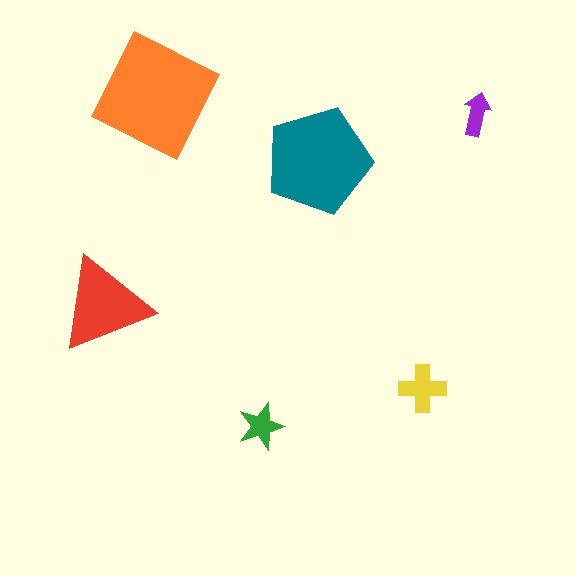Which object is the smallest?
The purple arrow.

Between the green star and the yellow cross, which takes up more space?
The yellow cross.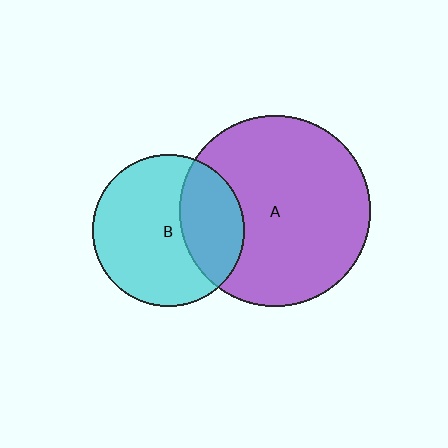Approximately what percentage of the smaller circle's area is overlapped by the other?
Approximately 30%.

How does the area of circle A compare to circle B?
Approximately 1.6 times.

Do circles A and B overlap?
Yes.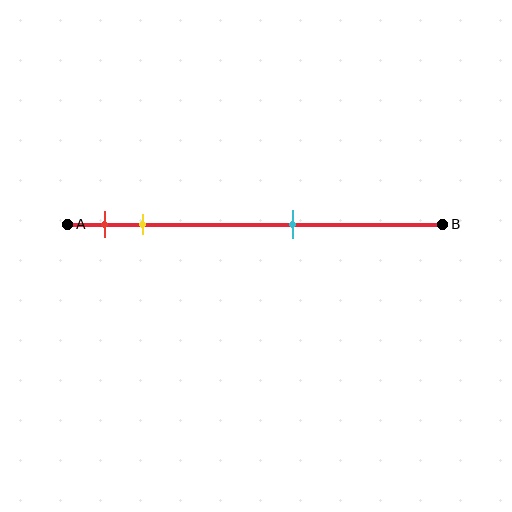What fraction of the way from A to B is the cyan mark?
The cyan mark is approximately 60% (0.6) of the way from A to B.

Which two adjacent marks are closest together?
The red and yellow marks are the closest adjacent pair.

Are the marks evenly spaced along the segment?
No, the marks are not evenly spaced.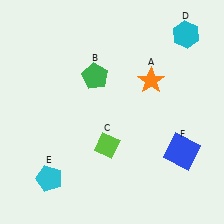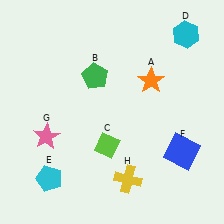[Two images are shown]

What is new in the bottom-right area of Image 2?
A yellow cross (H) was added in the bottom-right area of Image 2.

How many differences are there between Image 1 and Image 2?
There are 2 differences between the two images.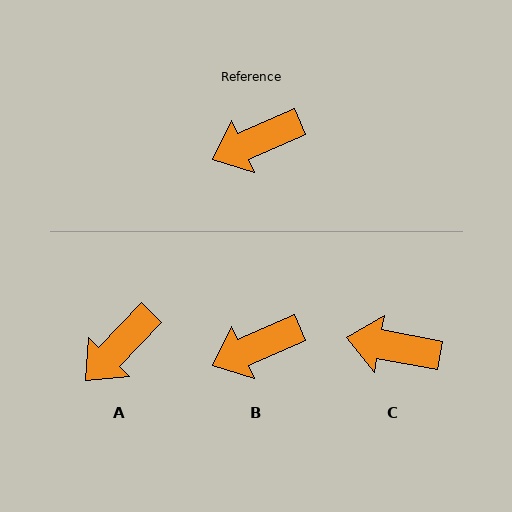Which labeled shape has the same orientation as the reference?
B.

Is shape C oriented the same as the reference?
No, it is off by about 34 degrees.